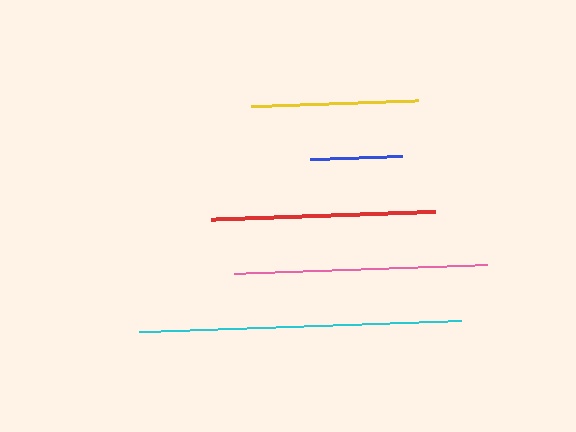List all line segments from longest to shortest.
From longest to shortest: cyan, pink, red, yellow, blue.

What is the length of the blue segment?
The blue segment is approximately 92 pixels long.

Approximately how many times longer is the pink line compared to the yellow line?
The pink line is approximately 1.5 times the length of the yellow line.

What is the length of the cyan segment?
The cyan segment is approximately 322 pixels long.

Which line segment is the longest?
The cyan line is the longest at approximately 322 pixels.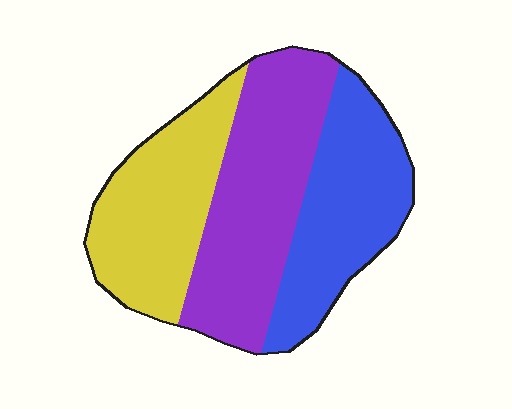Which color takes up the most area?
Purple, at roughly 40%.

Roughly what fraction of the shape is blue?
Blue takes up about one third (1/3) of the shape.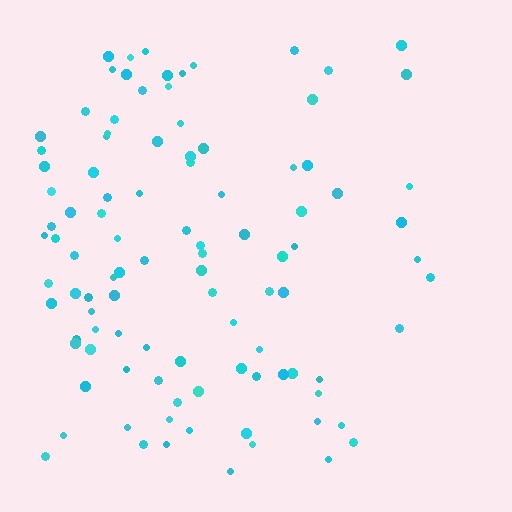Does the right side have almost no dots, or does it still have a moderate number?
Still a moderate number, just noticeably fewer than the left.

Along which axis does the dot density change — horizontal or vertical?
Horizontal.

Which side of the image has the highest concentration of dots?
The left.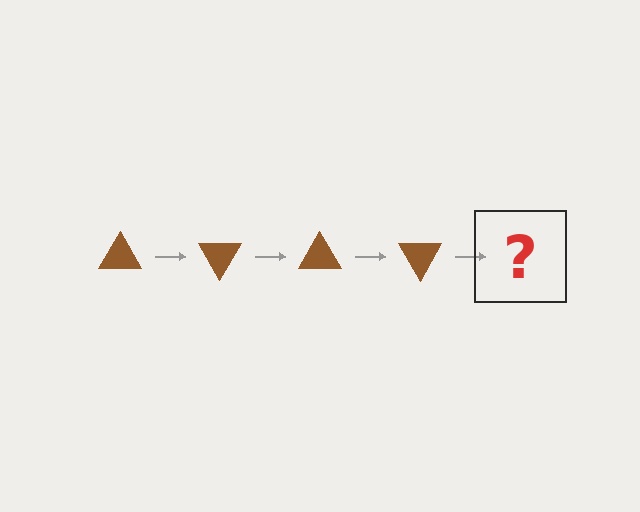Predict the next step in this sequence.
The next step is a brown triangle rotated 240 degrees.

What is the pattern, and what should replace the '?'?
The pattern is that the triangle rotates 60 degrees each step. The '?' should be a brown triangle rotated 240 degrees.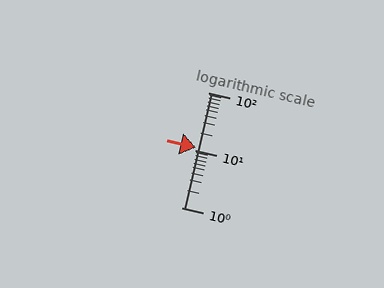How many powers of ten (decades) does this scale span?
The scale spans 2 decades, from 1 to 100.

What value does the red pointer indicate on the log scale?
The pointer indicates approximately 11.